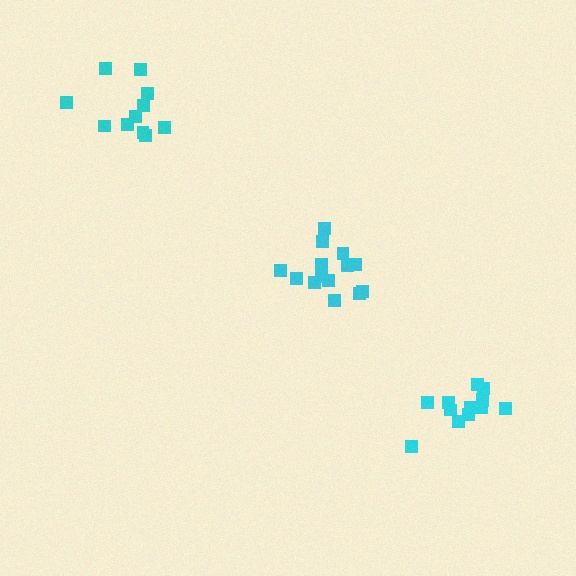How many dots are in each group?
Group 1: 11 dots, Group 2: 14 dots, Group 3: 13 dots (38 total).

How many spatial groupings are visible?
There are 3 spatial groupings.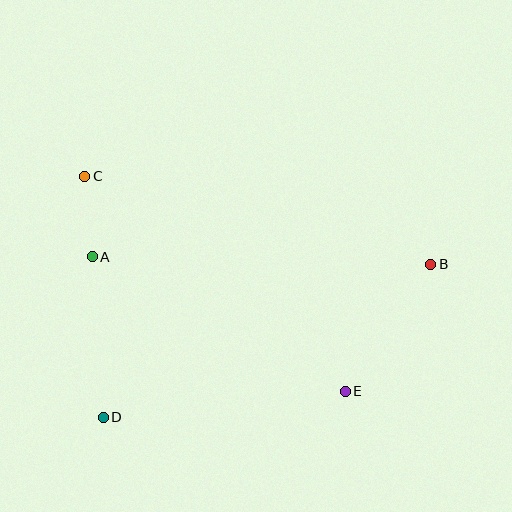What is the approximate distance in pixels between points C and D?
The distance between C and D is approximately 241 pixels.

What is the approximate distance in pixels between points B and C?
The distance between B and C is approximately 357 pixels.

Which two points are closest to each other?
Points A and C are closest to each other.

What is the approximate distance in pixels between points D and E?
The distance between D and E is approximately 244 pixels.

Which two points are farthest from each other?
Points B and D are farthest from each other.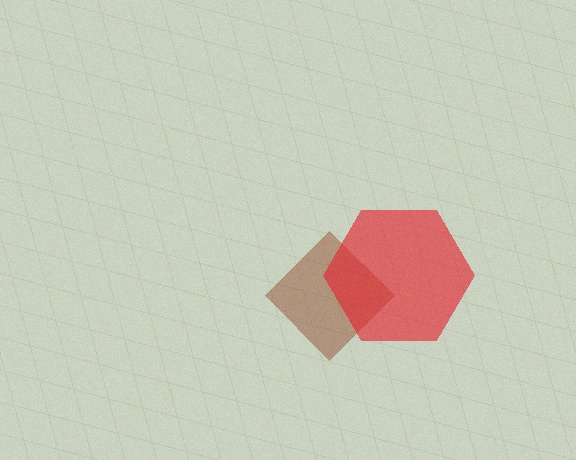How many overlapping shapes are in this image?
There are 2 overlapping shapes in the image.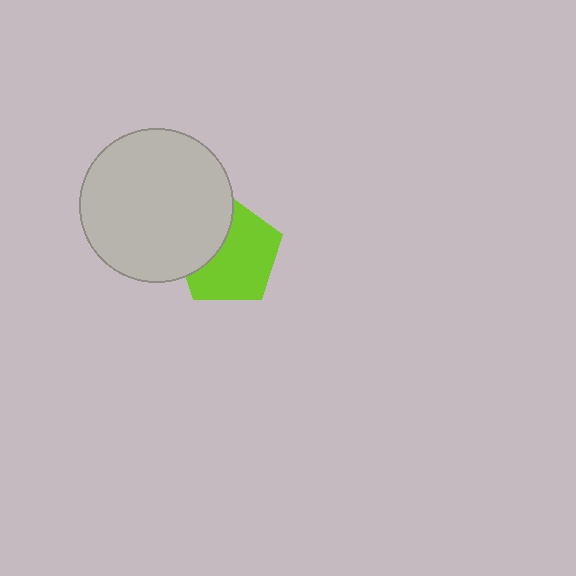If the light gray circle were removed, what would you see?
You would see the complete lime pentagon.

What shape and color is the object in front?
The object in front is a light gray circle.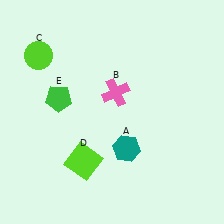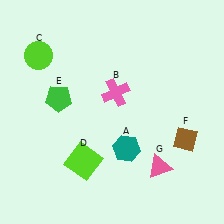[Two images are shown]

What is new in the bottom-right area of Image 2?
A brown diamond (F) was added in the bottom-right area of Image 2.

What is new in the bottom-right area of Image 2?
A pink triangle (G) was added in the bottom-right area of Image 2.